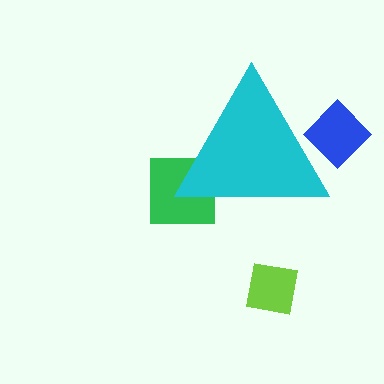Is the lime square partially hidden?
No, the lime square is fully visible.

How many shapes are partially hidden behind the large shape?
2 shapes are partially hidden.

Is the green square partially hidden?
Yes, the green square is partially hidden behind the cyan triangle.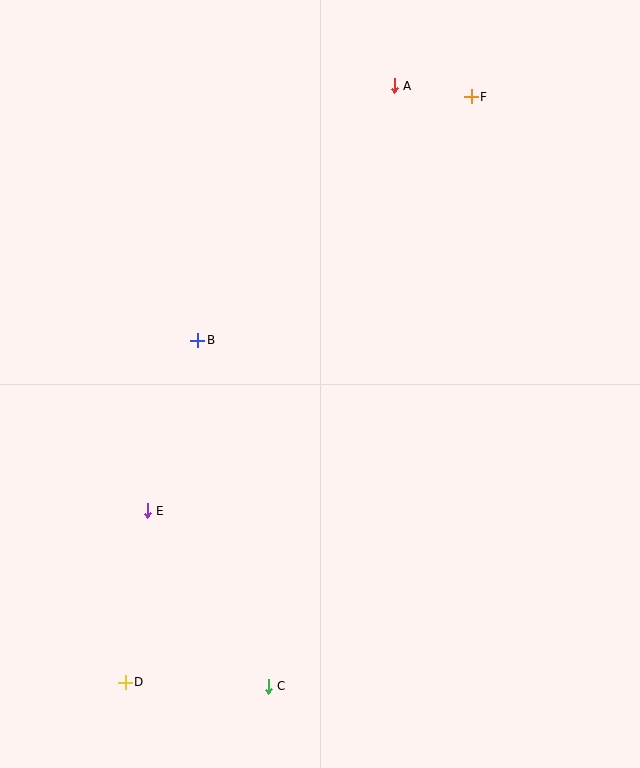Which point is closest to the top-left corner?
Point B is closest to the top-left corner.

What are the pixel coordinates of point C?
Point C is at (268, 686).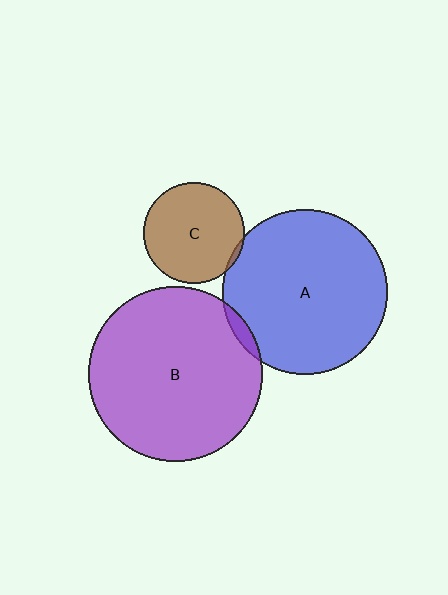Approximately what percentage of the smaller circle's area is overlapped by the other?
Approximately 5%.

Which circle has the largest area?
Circle B (purple).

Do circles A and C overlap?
Yes.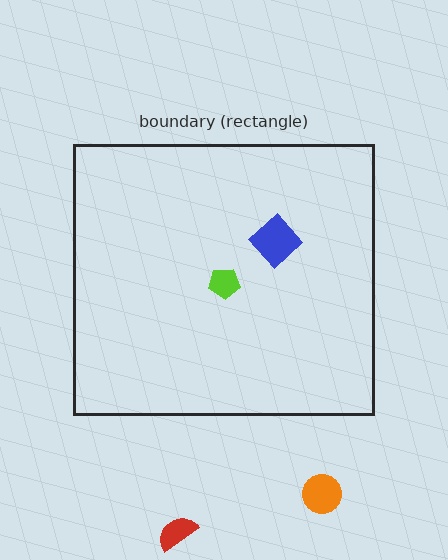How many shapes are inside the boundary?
2 inside, 2 outside.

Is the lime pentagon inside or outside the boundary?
Inside.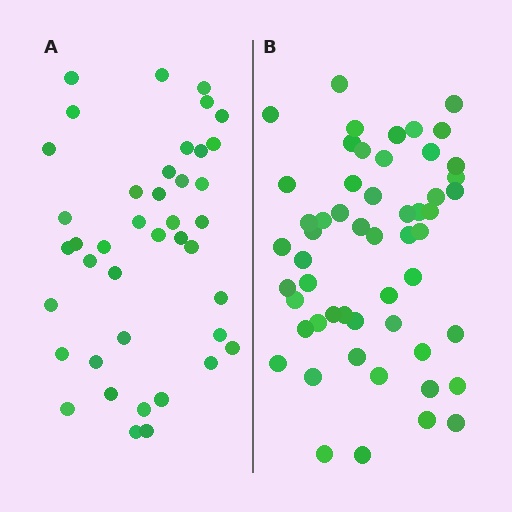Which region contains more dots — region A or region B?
Region B (the right region) has more dots.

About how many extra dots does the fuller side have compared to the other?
Region B has approximately 15 more dots than region A.